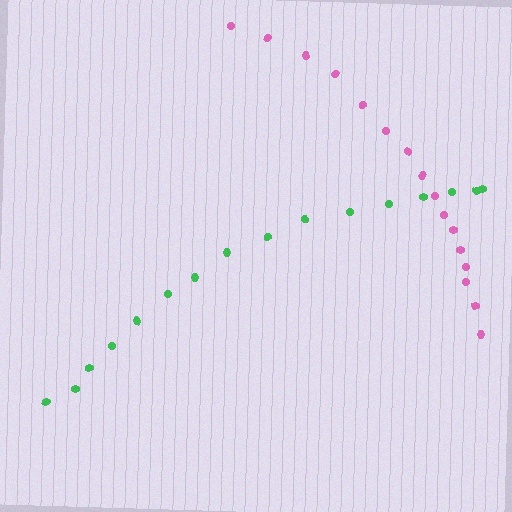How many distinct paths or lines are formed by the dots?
There are 2 distinct paths.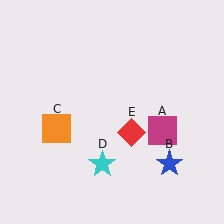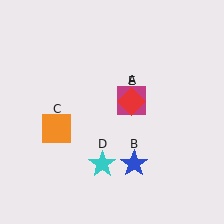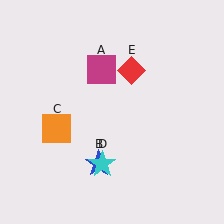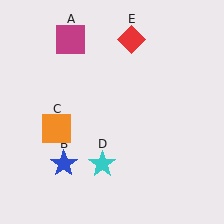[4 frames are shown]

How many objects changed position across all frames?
3 objects changed position: magenta square (object A), blue star (object B), red diamond (object E).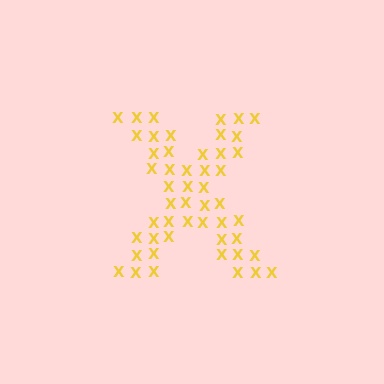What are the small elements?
The small elements are letter X's.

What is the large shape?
The large shape is the letter X.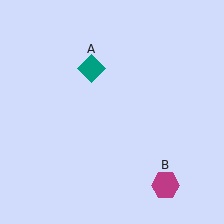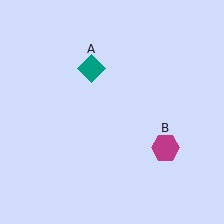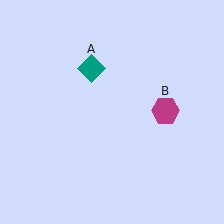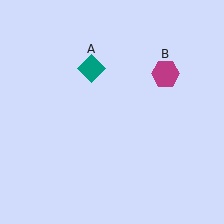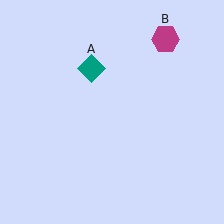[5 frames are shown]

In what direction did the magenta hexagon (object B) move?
The magenta hexagon (object B) moved up.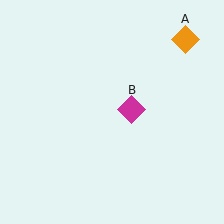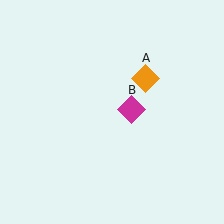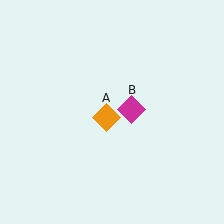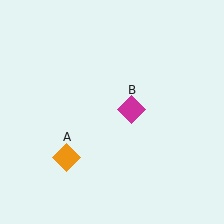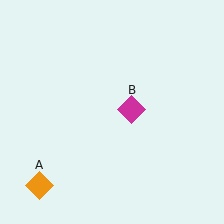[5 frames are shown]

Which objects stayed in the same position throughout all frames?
Magenta diamond (object B) remained stationary.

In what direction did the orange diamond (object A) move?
The orange diamond (object A) moved down and to the left.